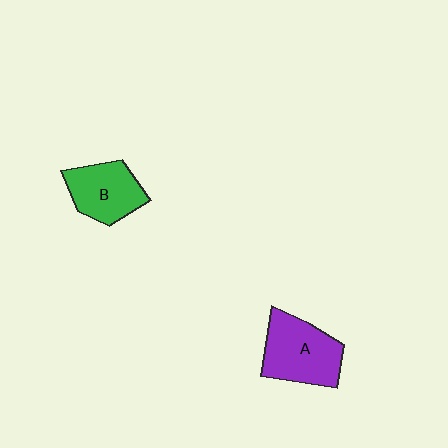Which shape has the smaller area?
Shape B (green).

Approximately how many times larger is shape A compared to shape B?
Approximately 1.2 times.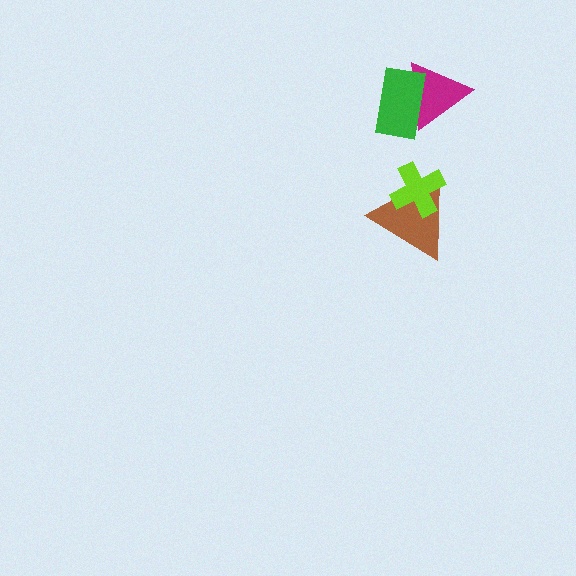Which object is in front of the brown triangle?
The lime cross is in front of the brown triangle.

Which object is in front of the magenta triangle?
The green rectangle is in front of the magenta triangle.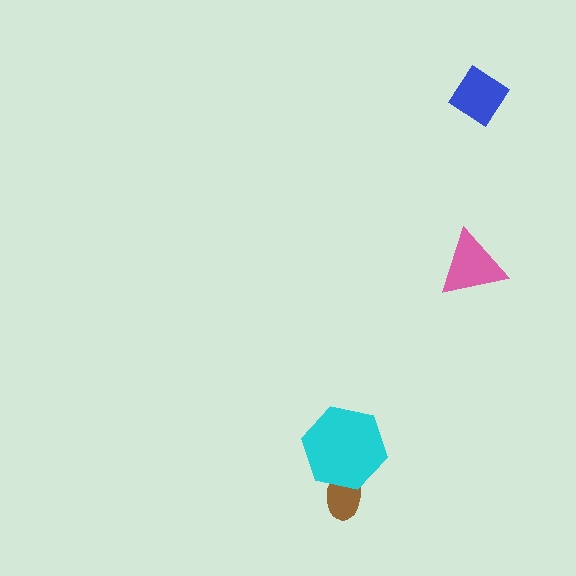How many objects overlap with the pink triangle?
0 objects overlap with the pink triangle.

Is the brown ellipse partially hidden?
Yes, it is partially covered by another shape.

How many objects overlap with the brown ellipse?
1 object overlaps with the brown ellipse.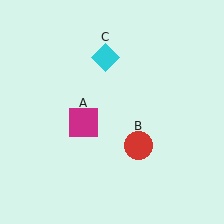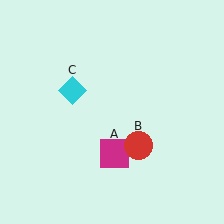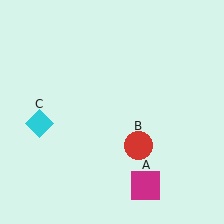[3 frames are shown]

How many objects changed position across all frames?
2 objects changed position: magenta square (object A), cyan diamond (object C).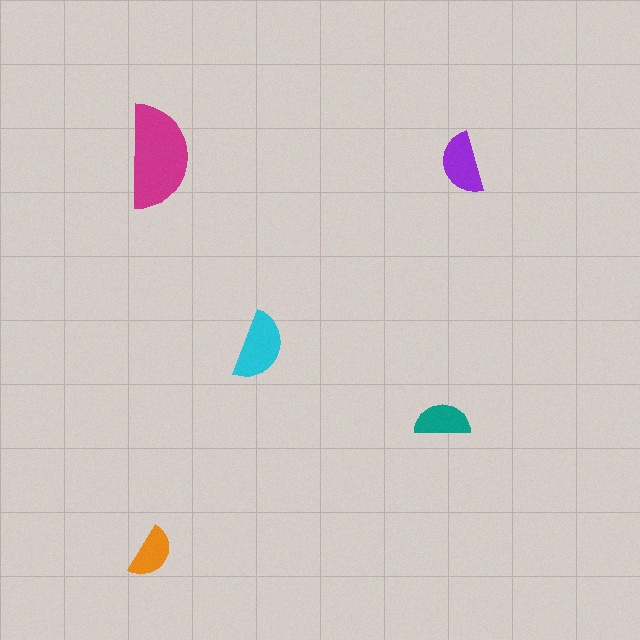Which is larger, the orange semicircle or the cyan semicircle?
The cyan one.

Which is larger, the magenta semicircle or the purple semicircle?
The magenta one.